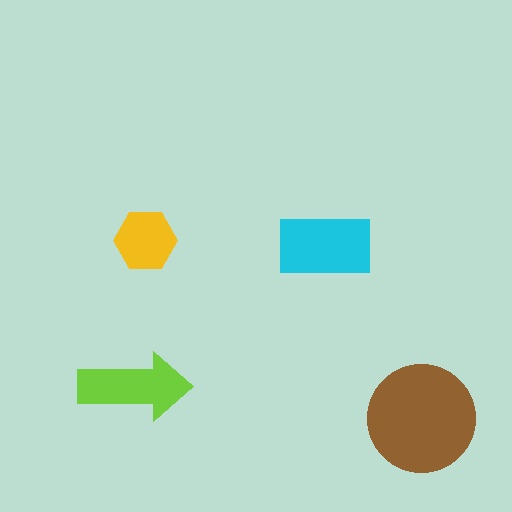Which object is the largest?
The brown circle.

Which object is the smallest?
The yellow hexagon.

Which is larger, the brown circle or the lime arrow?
The brown circle.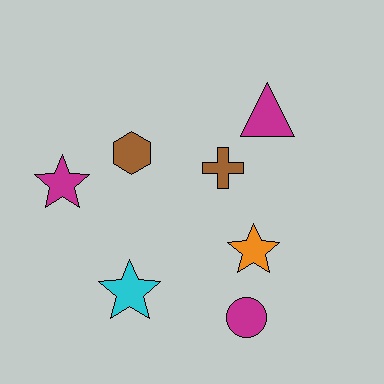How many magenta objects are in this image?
There are 3 magenta objects.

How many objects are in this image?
There are 7 objects.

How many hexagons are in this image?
There is 1 hexagon.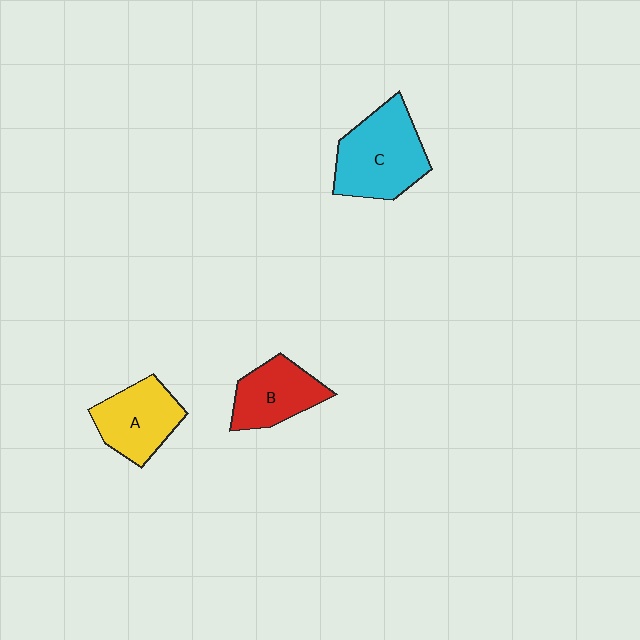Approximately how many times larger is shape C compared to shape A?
Approximately 1.3 times.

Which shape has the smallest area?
Shape B (red).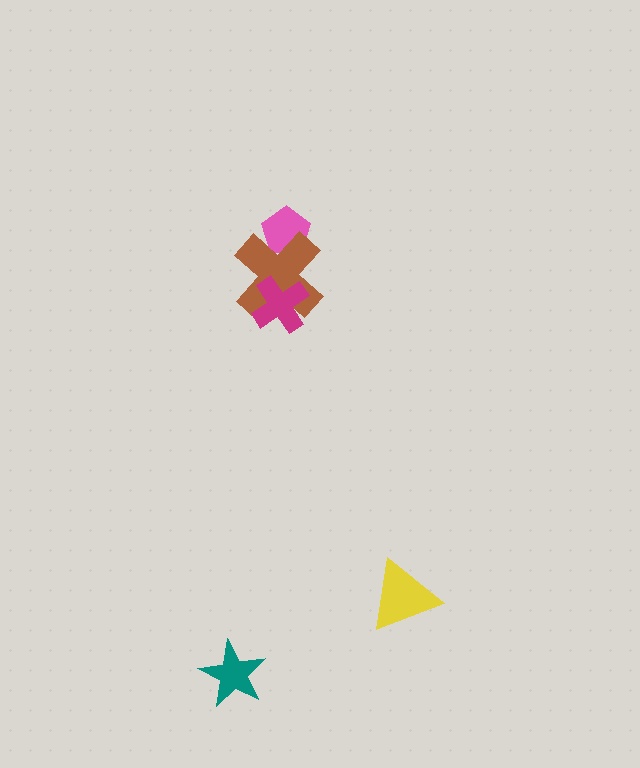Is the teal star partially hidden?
No, no other shape covers it.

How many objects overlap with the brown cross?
2 objects overlap with the brown cross.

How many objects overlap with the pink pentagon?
1 object overlaps with the pink pentagon.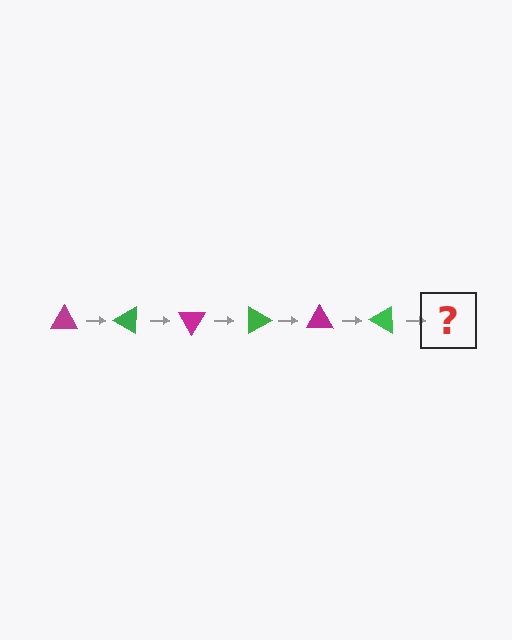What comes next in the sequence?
The next element should be a magenta triangle, rotated 180 degrees from the start.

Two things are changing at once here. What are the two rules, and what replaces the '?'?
The two rules are that it rotates 30 degrees each step and the color cycles through magenta and green. The '?' should be a magenta triangle, rotated 180 degrees from the start.